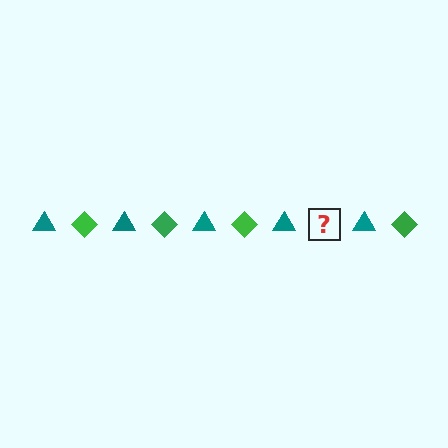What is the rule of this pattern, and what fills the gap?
The rule is that the pattern alternates between teal triangle and green diamond. The gap should be filled with a green diamond.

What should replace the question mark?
The question mark should be replaced with a green diamond.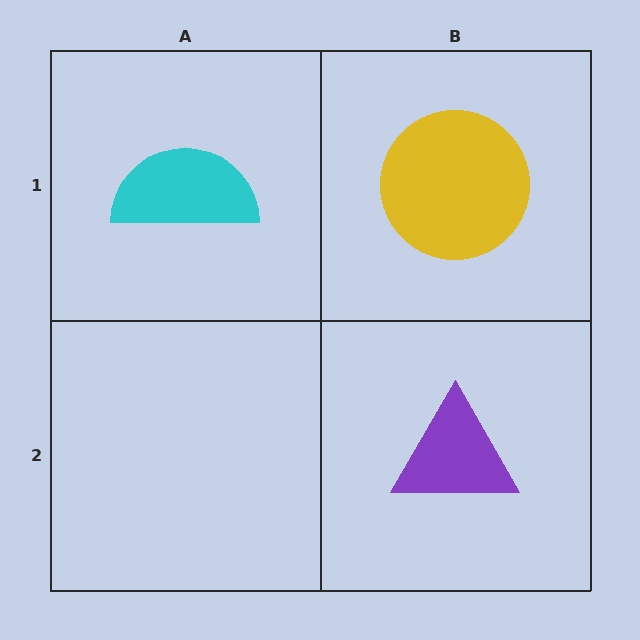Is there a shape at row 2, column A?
No, that cell is empty.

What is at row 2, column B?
A purple triangle.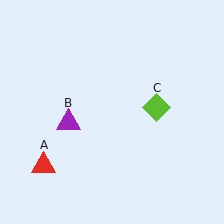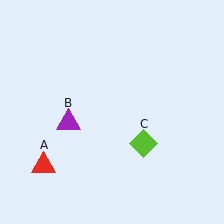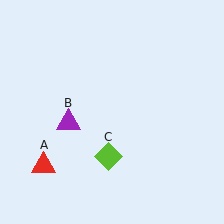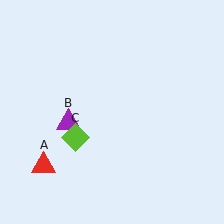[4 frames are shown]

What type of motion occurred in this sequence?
The lime diamond (object C) rotated clockwise around the center of the scene.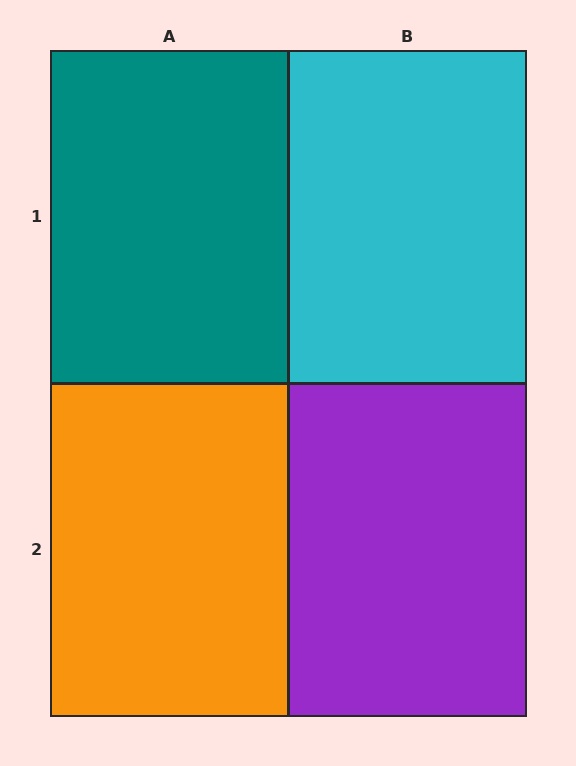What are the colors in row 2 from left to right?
Orange, purple.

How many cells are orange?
1 cell is orange.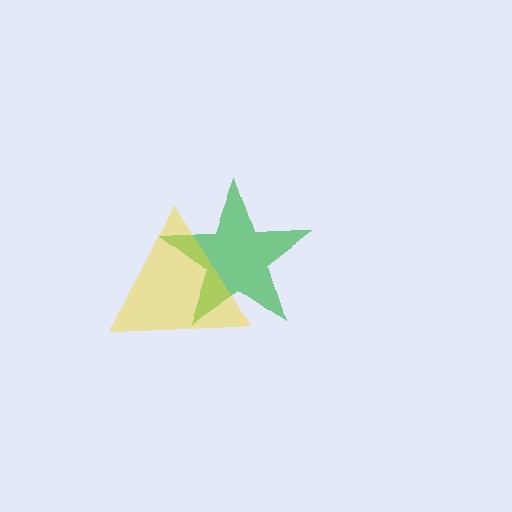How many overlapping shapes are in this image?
There are 2 overlapping shapes in the image.